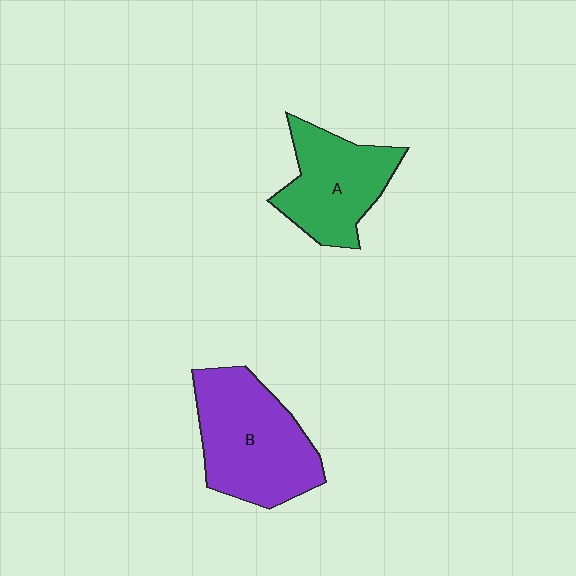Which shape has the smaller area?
Shape A (green).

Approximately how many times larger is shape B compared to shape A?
Approximately 1.3 times.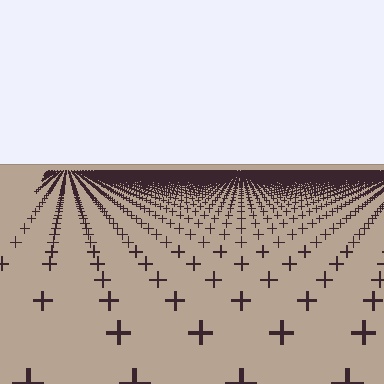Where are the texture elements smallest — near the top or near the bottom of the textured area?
Near the top.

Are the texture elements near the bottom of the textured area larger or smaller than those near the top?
Larger. Near the bottom, elements are closer to the viewer and appear at a bigger on-screen size.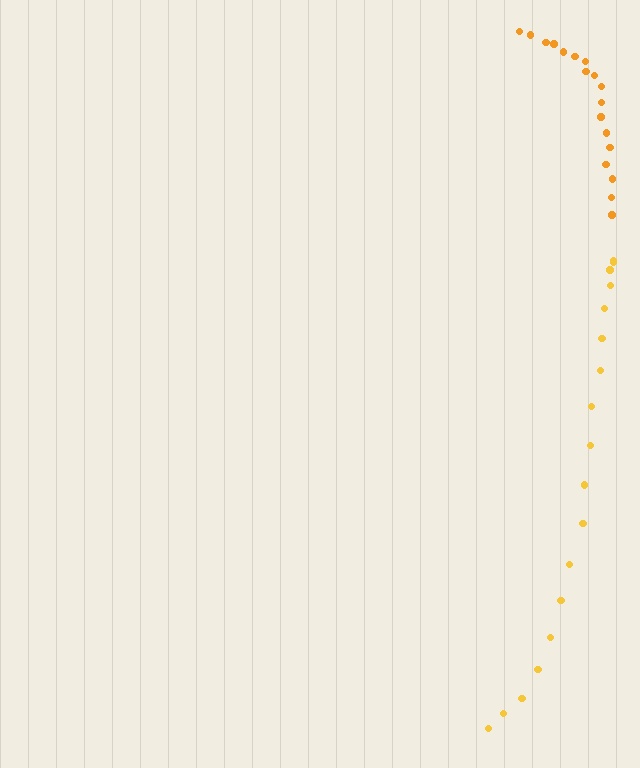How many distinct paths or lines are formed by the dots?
There are 2 distinct paths.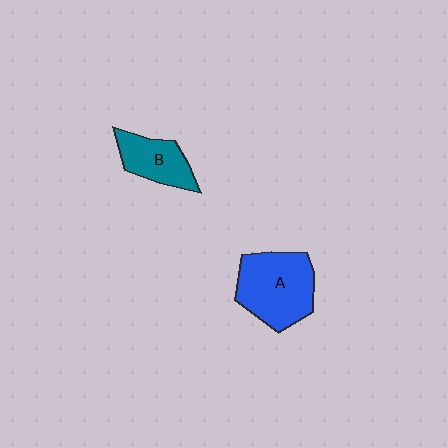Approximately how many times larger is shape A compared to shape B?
Approximately 1.6 times.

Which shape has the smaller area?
Shape B (teal).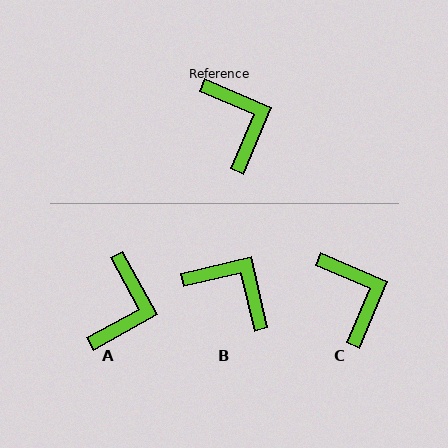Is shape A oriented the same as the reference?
No, it is off by about 38 degrees.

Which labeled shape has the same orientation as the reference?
C.